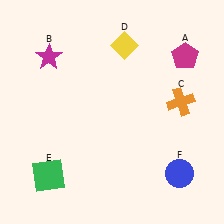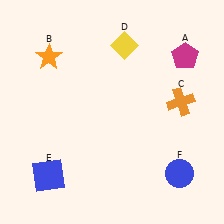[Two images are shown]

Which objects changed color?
B changed from magenta to orange. E changed from green to blue.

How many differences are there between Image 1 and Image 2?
There are 2 differences between the two images.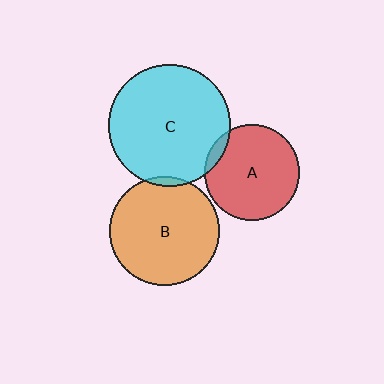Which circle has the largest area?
Circle C (cyan).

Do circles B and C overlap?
Yes.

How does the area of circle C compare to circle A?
Approximately 1.6 times.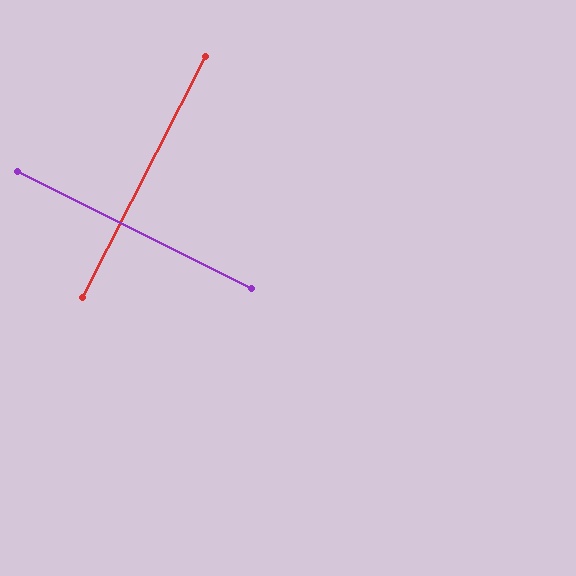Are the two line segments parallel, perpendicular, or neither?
Perpendicular — they meet at approximately 89°.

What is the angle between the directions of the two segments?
Approximately 89 degrees.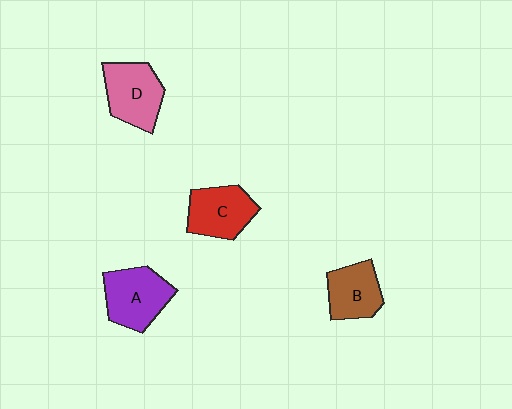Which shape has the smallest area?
Shape B (brown).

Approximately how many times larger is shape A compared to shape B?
Approximately 1.3 times.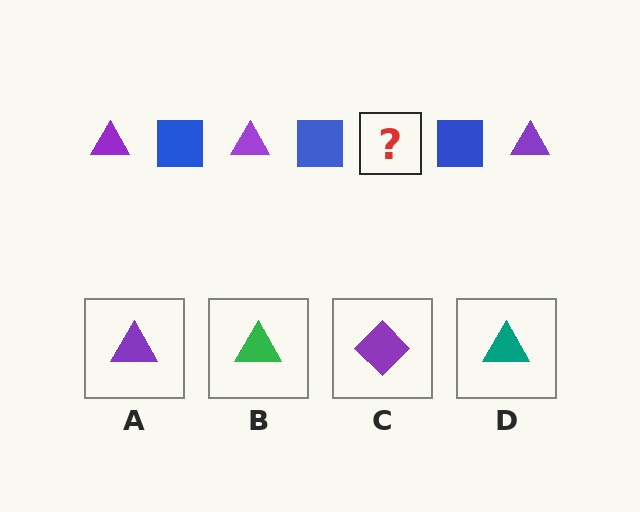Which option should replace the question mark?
Option A.